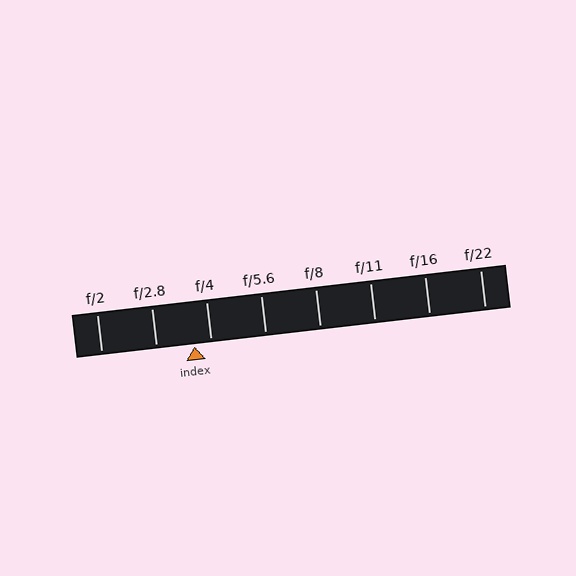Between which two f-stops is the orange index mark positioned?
The index mark is between f/2.8 and f/4.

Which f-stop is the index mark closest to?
The index mark is closest to f/4.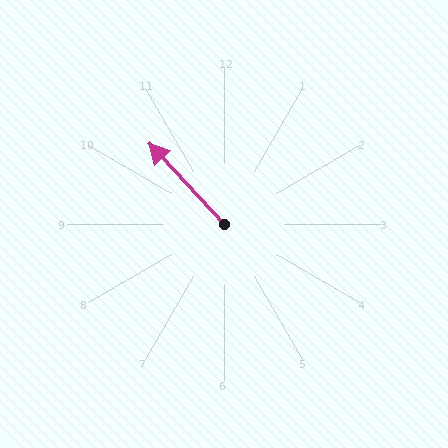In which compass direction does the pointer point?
Northwest.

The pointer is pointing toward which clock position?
Roughly 11 o'clock.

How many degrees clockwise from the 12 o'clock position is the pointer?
Approximately 317 degrees.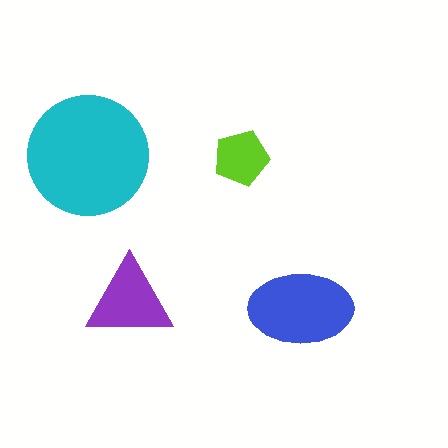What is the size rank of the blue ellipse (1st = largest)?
2nd.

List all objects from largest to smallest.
The cyan circle, the blue ellipse, the purple triangle, the lime pentagon.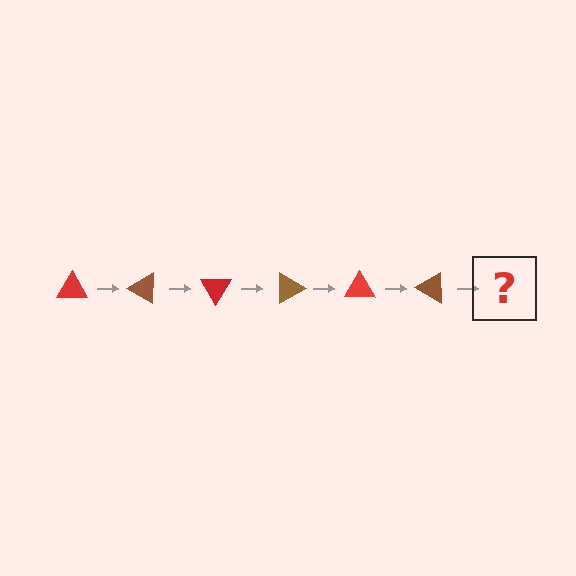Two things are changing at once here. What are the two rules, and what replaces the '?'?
The two rules are that it rotates 30 degrees each step and the color cycles through red and brown. The '?' should be a red triangle, rotated 180 degrees from the start.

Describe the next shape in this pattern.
It should be a red triangle, rotated 180 degrees from the start.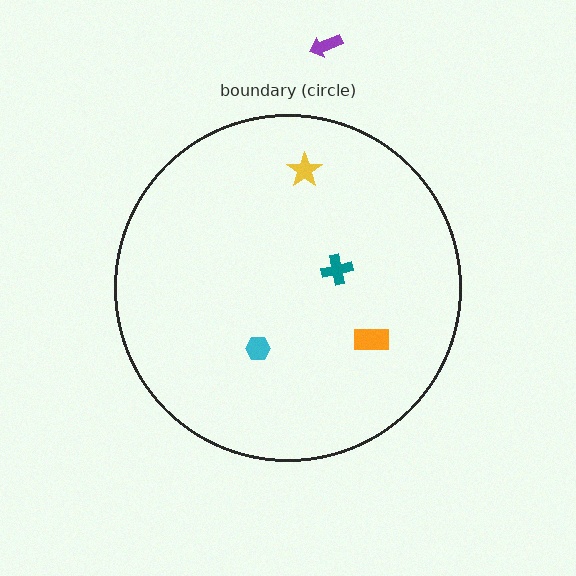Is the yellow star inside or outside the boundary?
Inside.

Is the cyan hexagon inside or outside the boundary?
Inside.